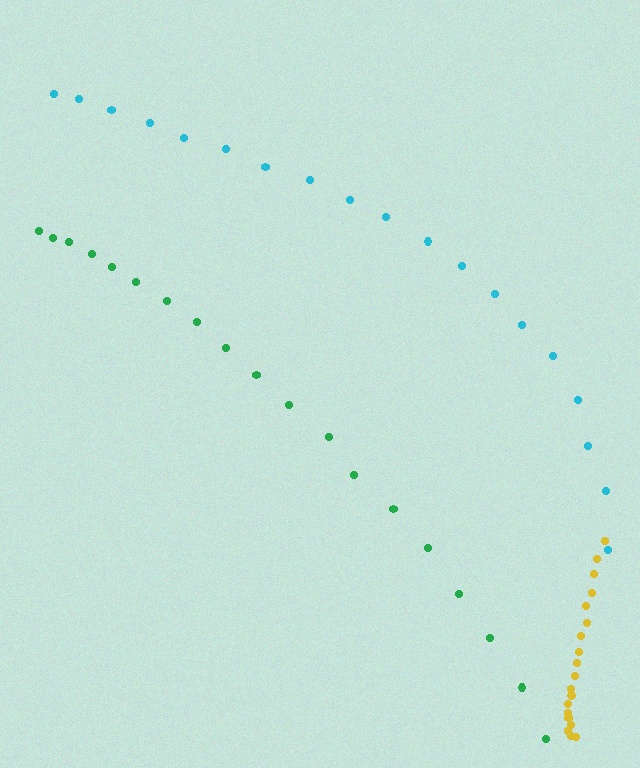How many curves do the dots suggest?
There are 3 distinct paths.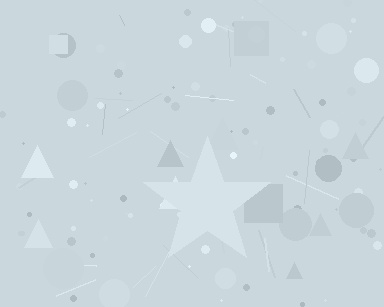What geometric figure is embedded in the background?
A star is embedded in the background.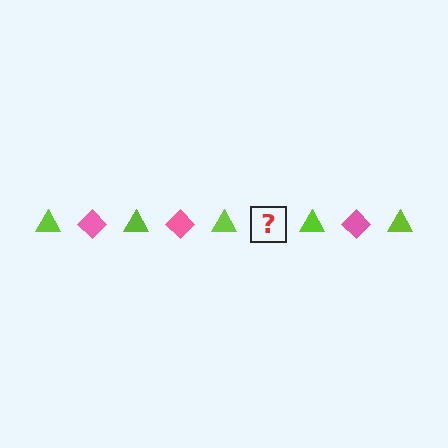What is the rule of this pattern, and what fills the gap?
The rule is that the pattern alternates between lime triangle and pink diamond. The gap should be filled with a pink diamond.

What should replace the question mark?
The question mark should be replaced with a pink diamond.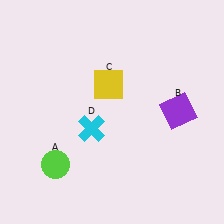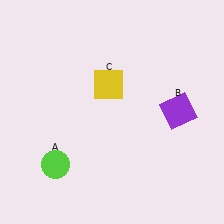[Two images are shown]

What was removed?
The cyan cross (D) was removed in Image 2.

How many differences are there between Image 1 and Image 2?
There is 1 difference between the two images.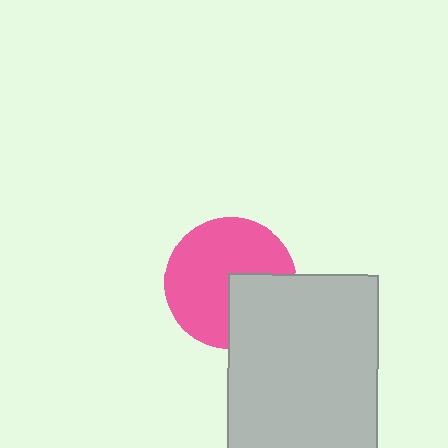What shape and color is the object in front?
The object in front is a light gray rectangle.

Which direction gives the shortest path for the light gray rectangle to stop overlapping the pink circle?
Moving toward the lower-right gives the shortest separation.